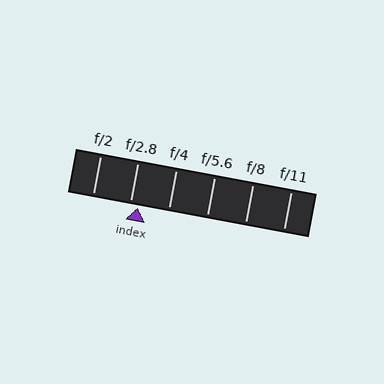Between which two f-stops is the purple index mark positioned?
The index mark is between f/2.8 and f/4.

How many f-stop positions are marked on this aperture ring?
There are 6 f-stop positions marked.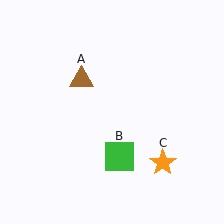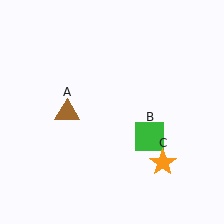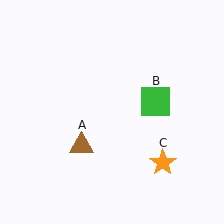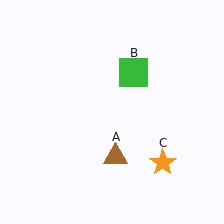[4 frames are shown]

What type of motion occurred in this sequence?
The brown triangle (object A), green square (object B) rotated counterclockwise around the center of the scene.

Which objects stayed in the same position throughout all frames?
Orange star (object C) remained stationary.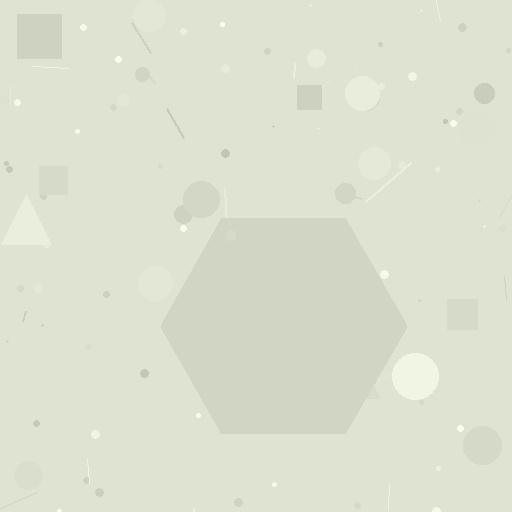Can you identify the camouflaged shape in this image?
The camouflaged shape is a hexagon.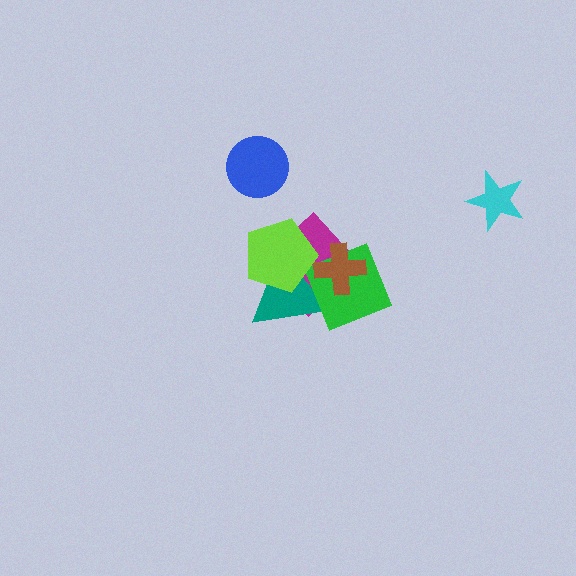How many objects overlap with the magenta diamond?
4 objects overlap with the magenta diamond.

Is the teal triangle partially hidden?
Yes, it is partially covered by another shape.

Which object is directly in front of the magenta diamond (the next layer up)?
The teal triangle is directly in front of the magenta diamond.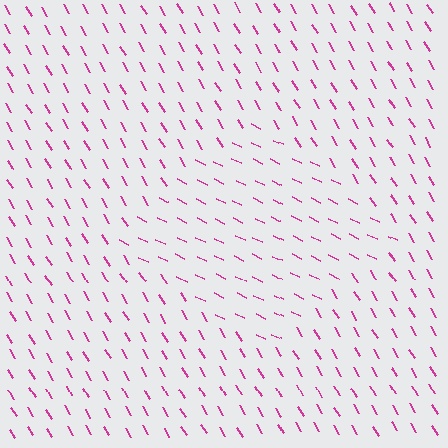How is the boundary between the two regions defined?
The boundary is defined purely by a change in line orientation (approximately 34 degrees difference). All lines are the same color and thickness.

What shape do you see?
I see a diamond.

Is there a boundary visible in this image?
Yes, there is a texture boundary formed by a change in line orientation.